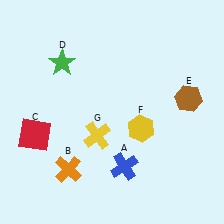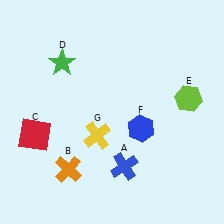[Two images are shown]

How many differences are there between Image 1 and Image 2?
There are 2 differences between the two images.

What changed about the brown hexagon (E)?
In Image 1, E is brown. In Image 2, it changed to lime.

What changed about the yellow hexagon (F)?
In Image 1, F is yellow. In Image 2, it changed to blue.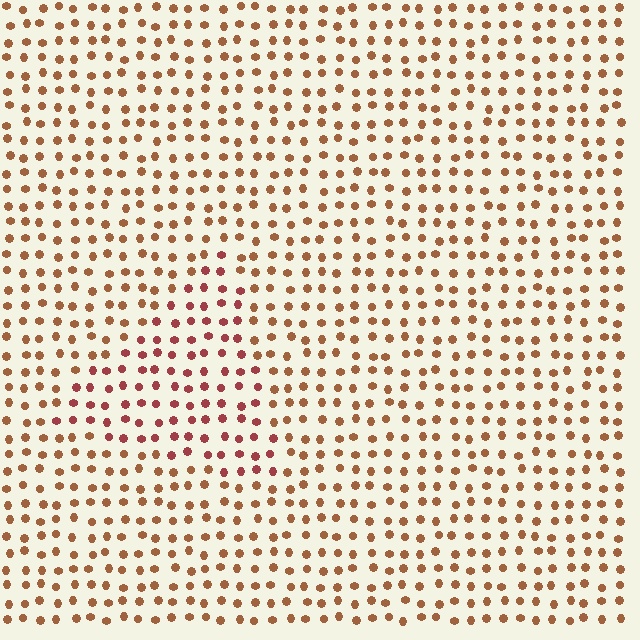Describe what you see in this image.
The image is filled with small brown elements in a uniform arrangement. A triangle-shaped region is visible where the elements are tinted to a slightly different hue, forming a subtle color boundary.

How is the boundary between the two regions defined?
The boundary is defined purely by a slight shift in hue (about 28 degrees). Spacing, size, and orientation are identical on both sides.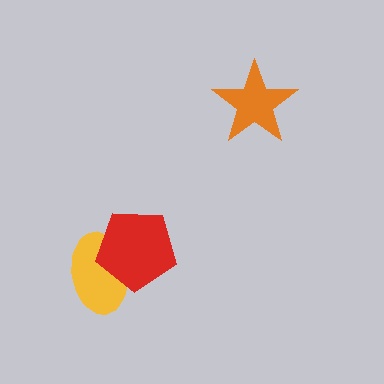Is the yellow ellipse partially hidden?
Yes, it is partially covered by another shape.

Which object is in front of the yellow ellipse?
The red pentagon is in front of the yellow ellipse.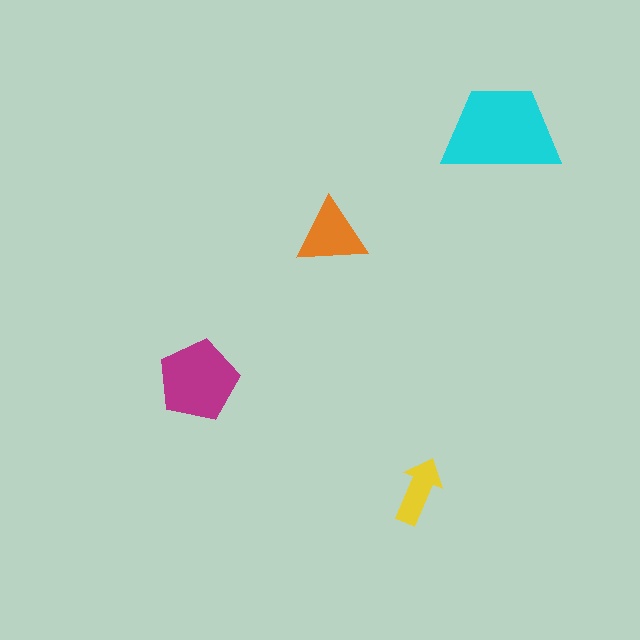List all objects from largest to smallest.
The cyan trapezoid, the magenta pentagon, the orange triangle, the yellow arrow.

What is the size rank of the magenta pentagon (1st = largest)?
2nd.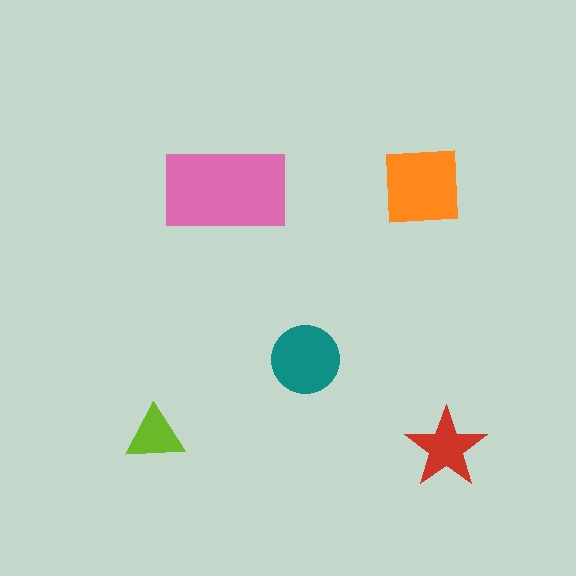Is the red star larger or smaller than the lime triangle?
Larger.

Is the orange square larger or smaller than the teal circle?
Larger.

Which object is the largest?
The pink rectangle.